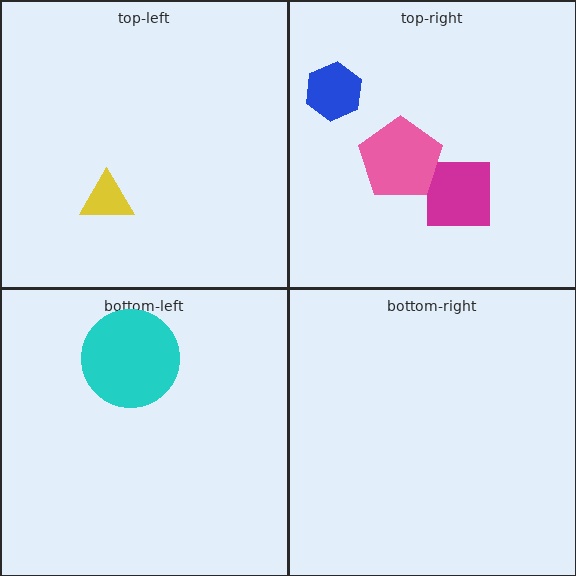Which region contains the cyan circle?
The bottom-left region.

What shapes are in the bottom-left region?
The cyan circle.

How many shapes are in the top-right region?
3.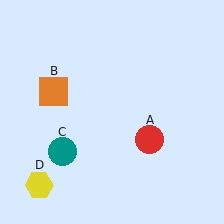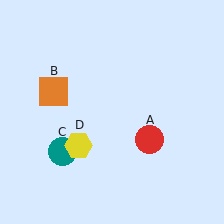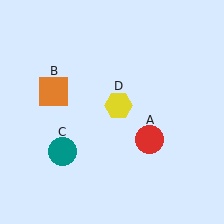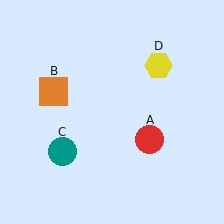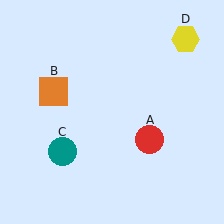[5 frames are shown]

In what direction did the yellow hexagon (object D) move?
The yellow hexagon (object D) moved up and to the right.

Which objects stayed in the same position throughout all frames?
Red circle (object A) and orange square (object B) and teal circle (object C) remained stationary.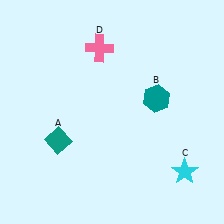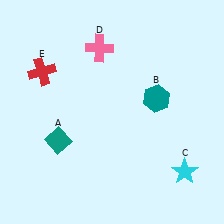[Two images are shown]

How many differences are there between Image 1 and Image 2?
There is 1 difference between the two images.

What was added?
A red cross (E) was added in Image 2.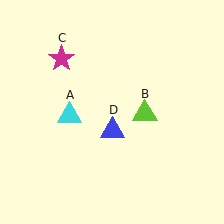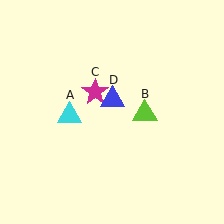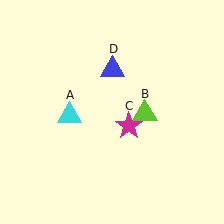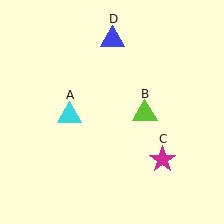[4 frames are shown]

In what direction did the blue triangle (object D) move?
The blue triangle (object D) moved up.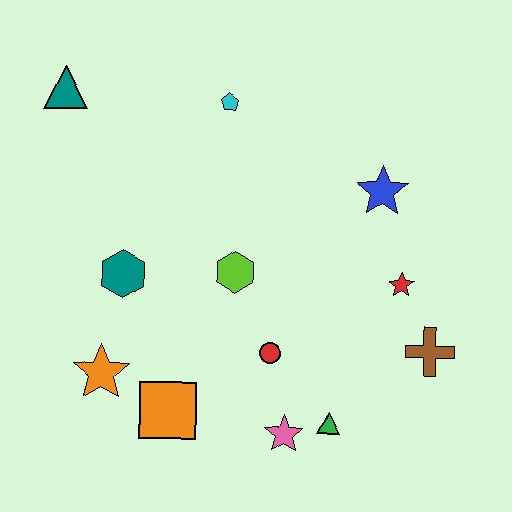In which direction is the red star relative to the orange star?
The red star is to the right of the orange star.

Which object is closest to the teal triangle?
The cyan pentagon is closest to the teal triangle.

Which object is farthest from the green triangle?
The teal triangle is farthest from the green triangle.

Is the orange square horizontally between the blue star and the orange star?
Yes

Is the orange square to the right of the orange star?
Yes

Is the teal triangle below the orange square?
No